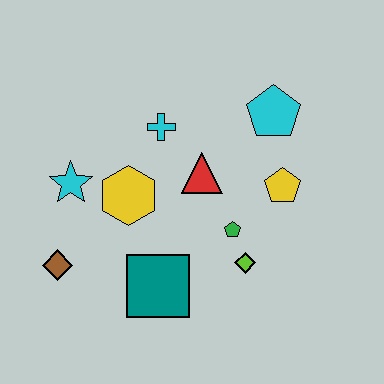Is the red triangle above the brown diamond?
Yes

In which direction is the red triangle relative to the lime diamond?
The red triangle is above the lime diamond.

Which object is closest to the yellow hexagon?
The cyan star is closest to the yellow hexagon.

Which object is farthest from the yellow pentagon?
The brown diamond is farthest from the yellow pentagon.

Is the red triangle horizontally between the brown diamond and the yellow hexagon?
No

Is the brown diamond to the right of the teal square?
No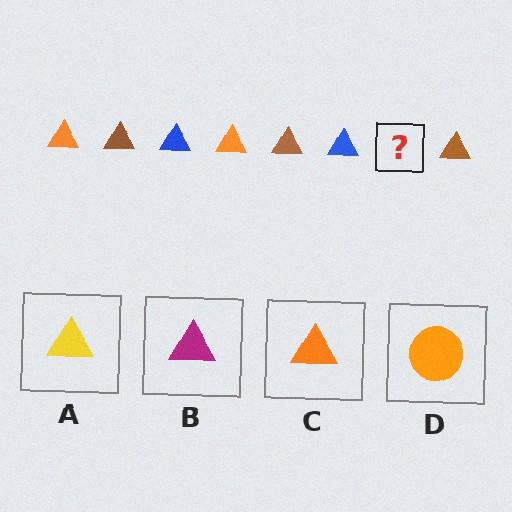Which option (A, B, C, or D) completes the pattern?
C.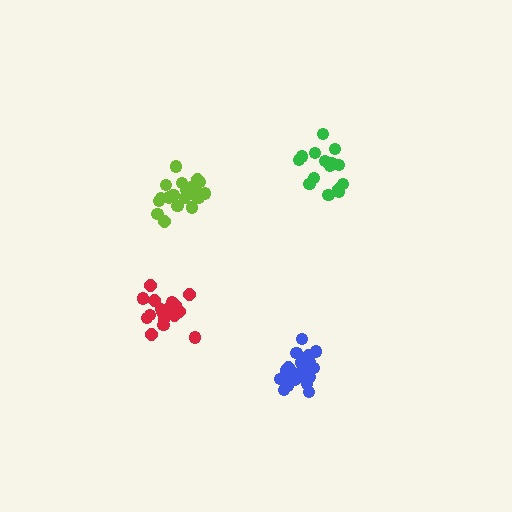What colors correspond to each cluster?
The clusters are colored: green, blue, lime, red.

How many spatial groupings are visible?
There are 4 spatial groupings.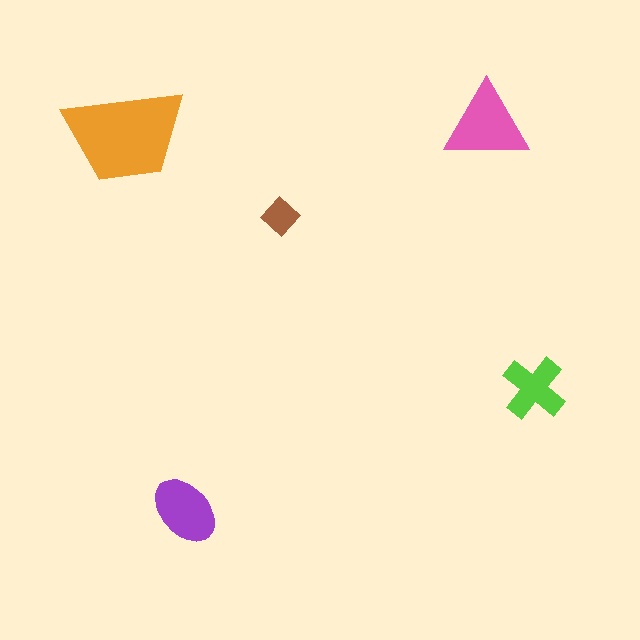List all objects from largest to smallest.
The orange trapezoid, the pink triangle, the purple ellipse, the lime cross, the brown diamond.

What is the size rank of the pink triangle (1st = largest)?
2nd.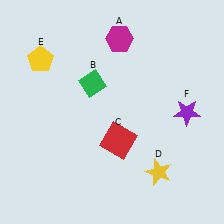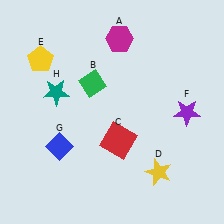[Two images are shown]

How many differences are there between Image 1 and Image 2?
There are 2 differences between the two images.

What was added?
A blue diamond (G), a teal star (H) were added in Image 2.